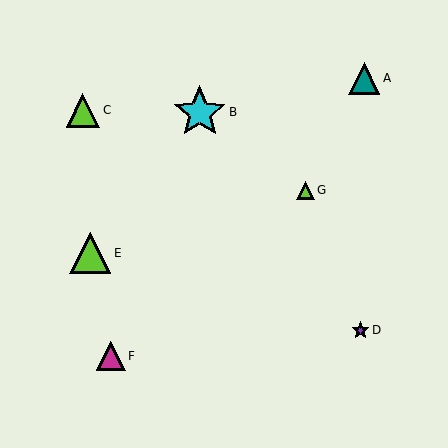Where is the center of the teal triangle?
The center of the teal triangle is at (364, 78).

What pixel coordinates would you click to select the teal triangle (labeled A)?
Click at (364, 78) to select the teal triangle A.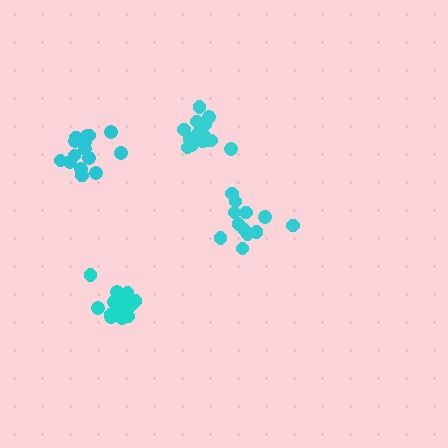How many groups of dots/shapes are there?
There are 4 groups.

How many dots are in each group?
Group 1: 15 dots, Group 2: 15 dots, Group 3: 17 dots, Group 4: 12 dots (59 total).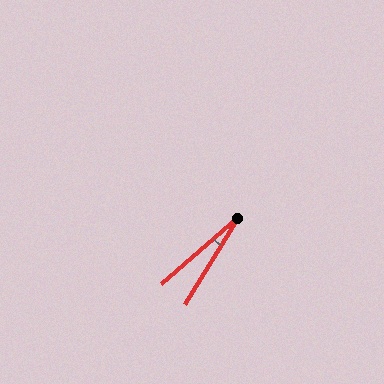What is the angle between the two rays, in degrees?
Approximately 18 degrees.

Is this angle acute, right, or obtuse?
It is acute.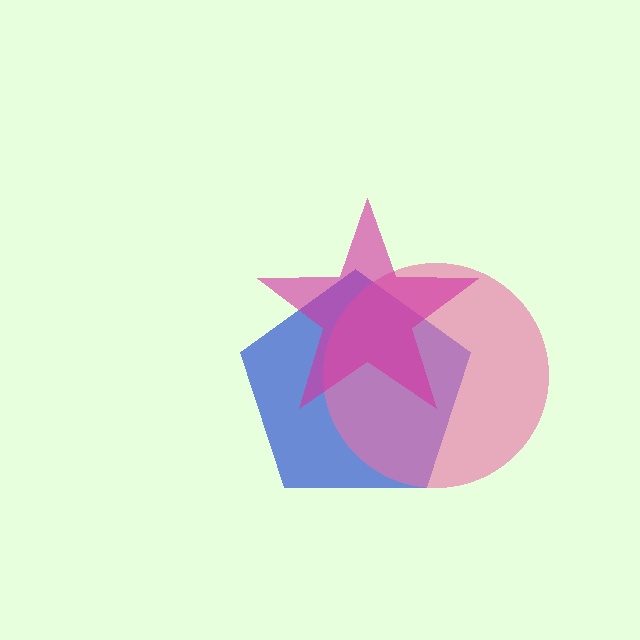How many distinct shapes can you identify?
There are 3 distinct shapes: a blue pentagon, a pink circle, a magenta star.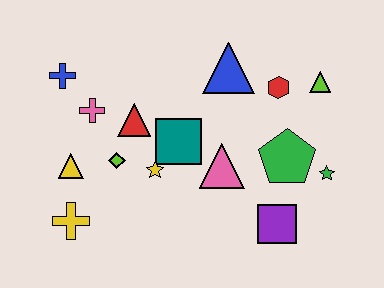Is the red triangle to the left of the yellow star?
Yes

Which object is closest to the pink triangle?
The teal square is closest to the pink triangle.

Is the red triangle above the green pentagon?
Yes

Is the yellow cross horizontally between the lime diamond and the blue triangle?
No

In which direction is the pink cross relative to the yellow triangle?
The pink cross is above the yellow triangle.